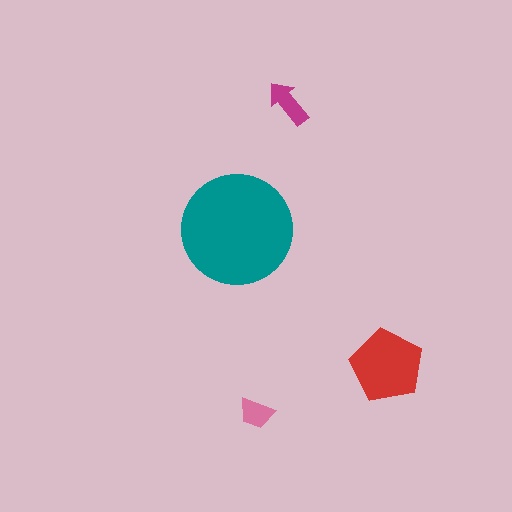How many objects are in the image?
There are 4 objects in the image.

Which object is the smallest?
The pink trapezoid.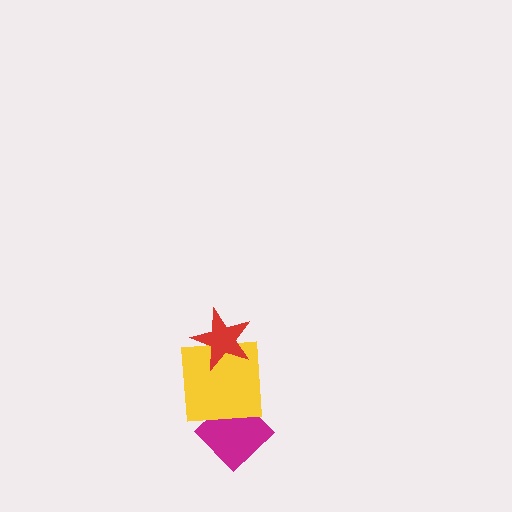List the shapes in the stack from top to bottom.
From top to bottom: the red star, the yellow square, the magenta diamond.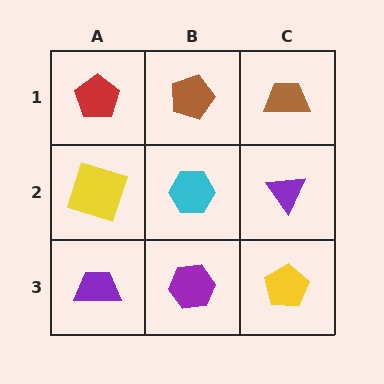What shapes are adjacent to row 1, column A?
A yellow square (row 2, column A), a brown pentagon (row 1, column B).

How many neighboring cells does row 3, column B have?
3.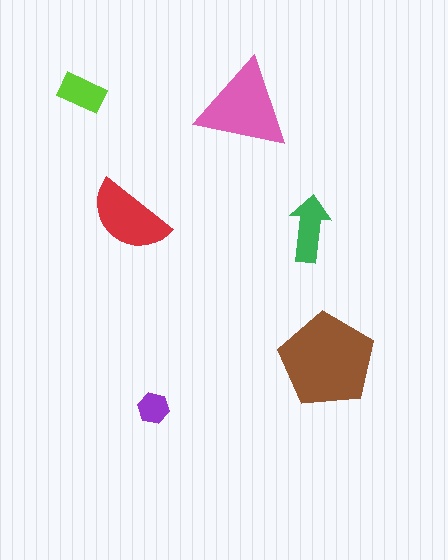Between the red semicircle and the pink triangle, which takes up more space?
The pink triangle.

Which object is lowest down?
The purple hexagon is bottommost.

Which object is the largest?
The brown pentagon.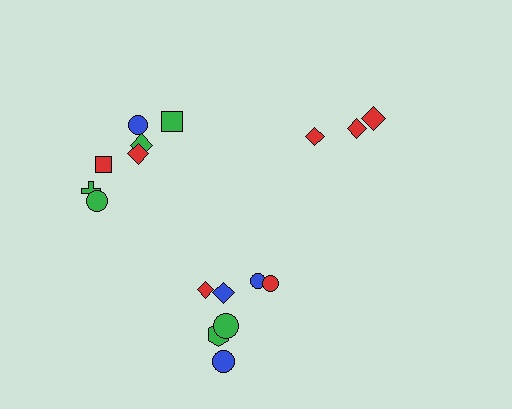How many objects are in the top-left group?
There are 7 objects.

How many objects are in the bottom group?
There are 7 objects.